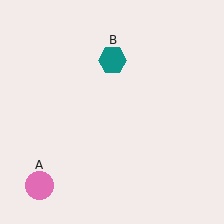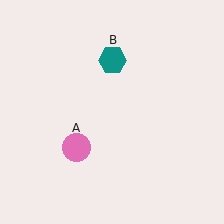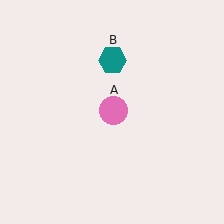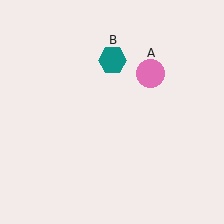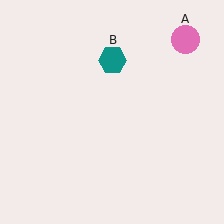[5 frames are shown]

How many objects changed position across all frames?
1 object changed position: pink circle (object A).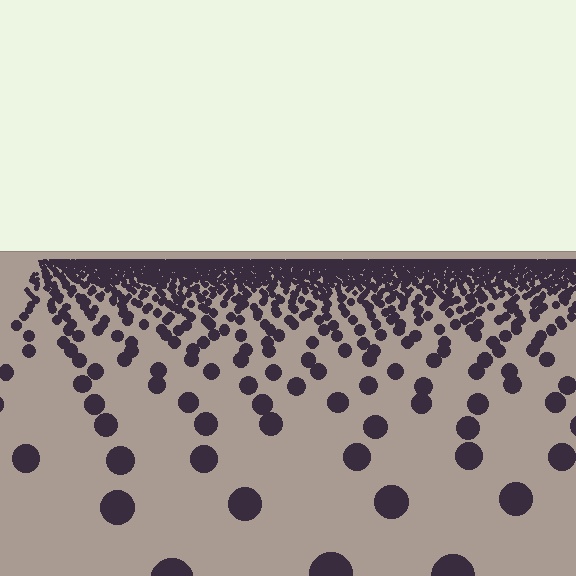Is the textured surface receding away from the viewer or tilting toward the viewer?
The surface is receding away from the viewer. Texture elements get smaller and denser toward the top.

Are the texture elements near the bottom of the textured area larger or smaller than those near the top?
Larger. Near the bottom, elements are closer to the viewer and appear at a bigger on-screen size.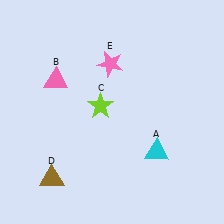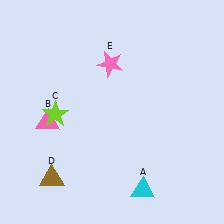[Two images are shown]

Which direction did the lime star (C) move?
The lime star (C) moved left.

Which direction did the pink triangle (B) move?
The pink triangle (B) moved down.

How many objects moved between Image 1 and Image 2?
3 objects moved between the two images.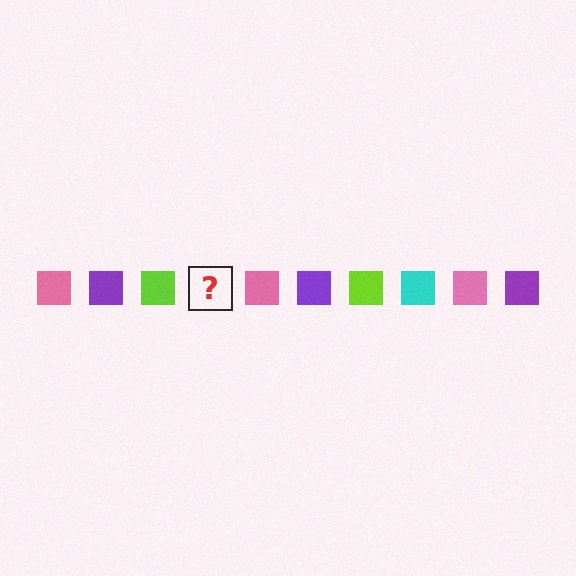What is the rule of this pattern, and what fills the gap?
The rule is that the pattern cycles through pink, purple, lime, cyan squares. The gap should be filled with a cyan square.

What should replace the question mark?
The question mark should be replaced with a cyan square.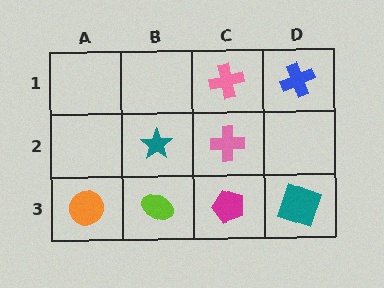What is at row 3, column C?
A magenta pentagon.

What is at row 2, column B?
A teal star.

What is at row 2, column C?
A pink cross.